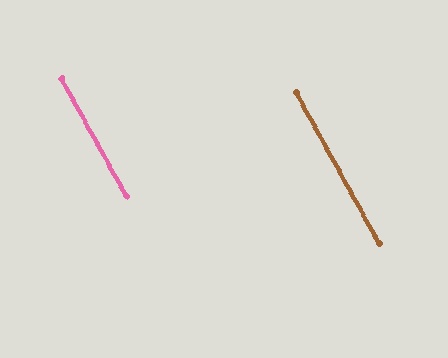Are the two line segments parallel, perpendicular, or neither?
Parallel — their directions differ by only 0.3°.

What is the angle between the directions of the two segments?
Approximately 0 degrees.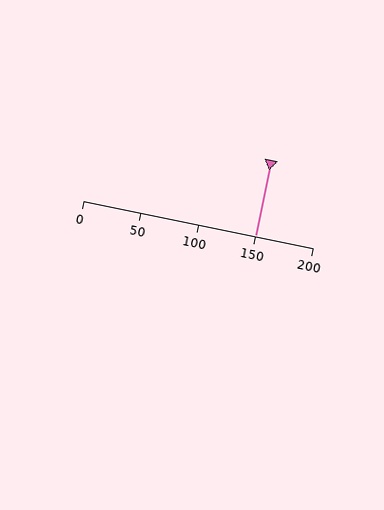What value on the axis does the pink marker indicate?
The marker indicates approximately 150.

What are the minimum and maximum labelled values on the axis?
The axis runs from 0 to 200.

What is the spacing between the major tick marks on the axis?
The major ticks are spaced 50 apart.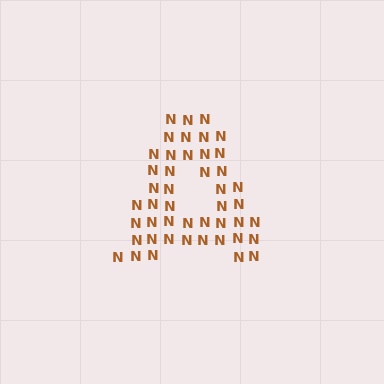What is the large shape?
The large shape is the letter A.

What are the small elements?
The small elements are letter N's.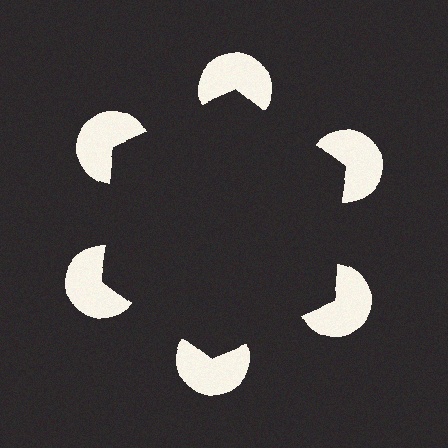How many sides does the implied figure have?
6 sides.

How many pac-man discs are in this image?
There are 6 — one at each vertex of the illusory hexagon.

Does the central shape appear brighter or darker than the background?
It typically appears slightly darker than the background, even though no actual brightness change is drawn.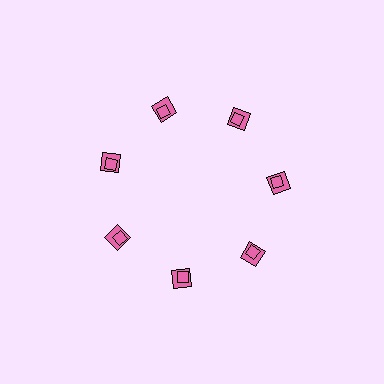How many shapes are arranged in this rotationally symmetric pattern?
There are 14 shapes, arranged in 7 groups of 2.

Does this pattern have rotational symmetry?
Yes, this pattern has 7-fold rotational symmetry. It looks the same after rotating 51 degrees around the center.